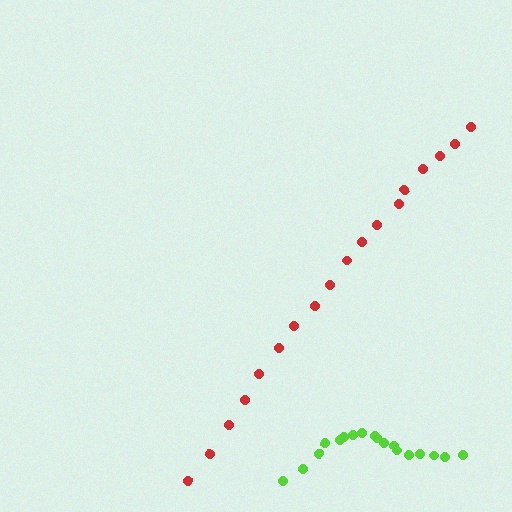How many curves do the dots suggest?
There are 2 distinct paths.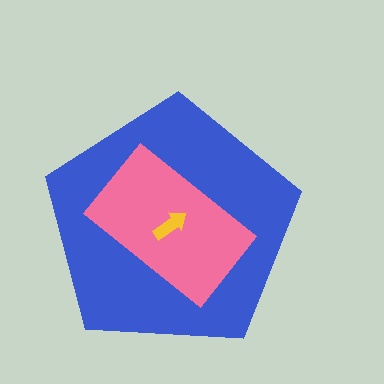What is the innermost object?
The yellow arrow.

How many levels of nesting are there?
3.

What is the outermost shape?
The blue pentagon.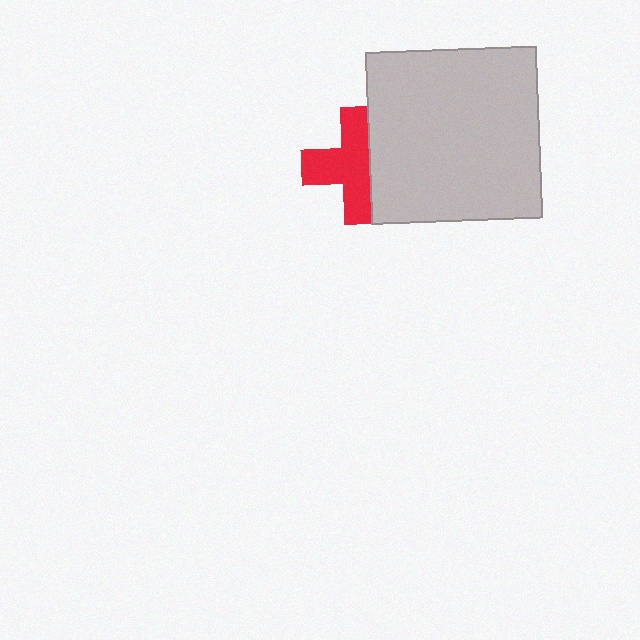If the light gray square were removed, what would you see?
You would see the complete red cross.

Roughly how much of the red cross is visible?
Most of it is visible (roughly 66%).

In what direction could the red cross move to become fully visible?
The red cross could move left. That would shift it out from behind the light gray square entirely.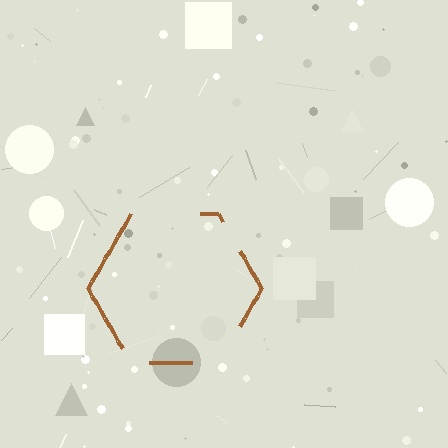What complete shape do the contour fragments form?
The contour fragments form a hexagon.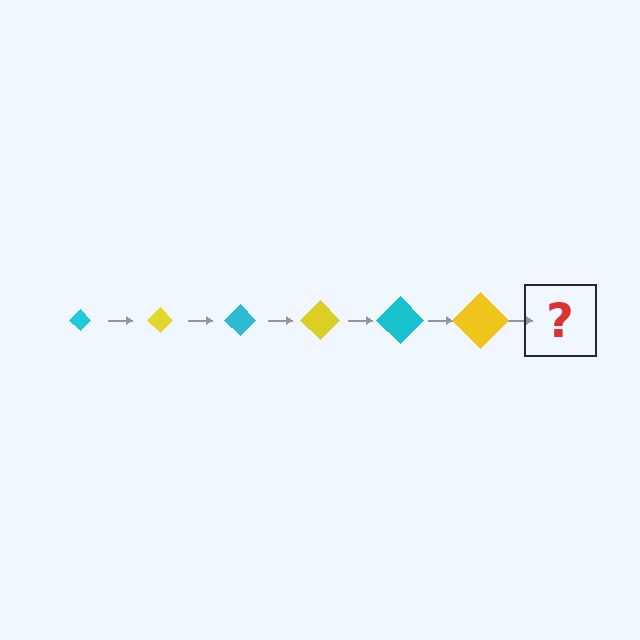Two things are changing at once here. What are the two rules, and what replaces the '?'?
The two rules are that the diamond grows larger each step and the color cycles through cyan and yellow. The '?' should be a cyan diamond, larger than the previous one.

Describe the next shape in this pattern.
It should be a cyan diamond, larger than the previous one.